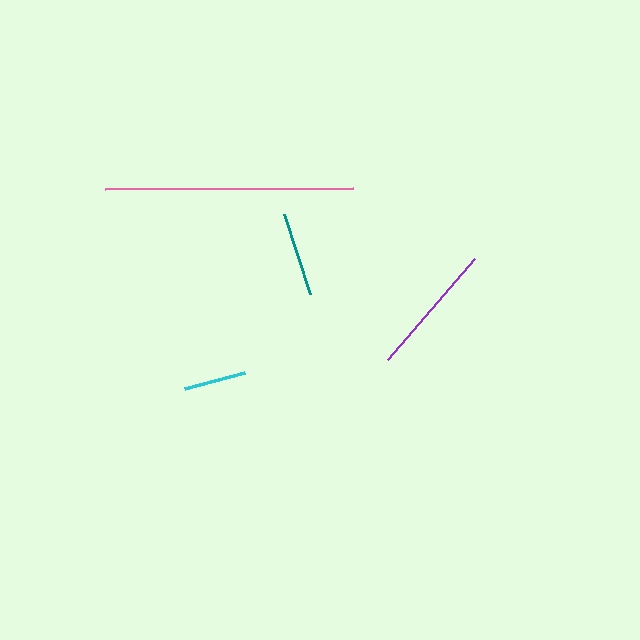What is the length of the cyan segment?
The cyan segment is approximately 62 pixels long.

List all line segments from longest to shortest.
From longest to shortest: pink, purple, teal, cyan.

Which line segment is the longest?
The pink line is the longest at approximately 247 pixels.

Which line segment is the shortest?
The cyan line is the shortest at approximately 62 pixels.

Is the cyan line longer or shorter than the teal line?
The teal line is longer than the cyan line.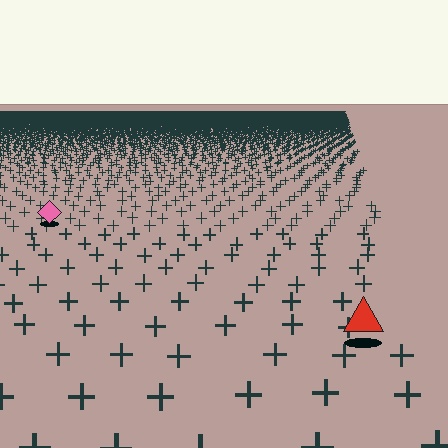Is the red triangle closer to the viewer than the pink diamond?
Yes. The red triangle is closer — you can tell from the texture gradient: the ground texture is coarser near it.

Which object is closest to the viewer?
The red triangle is closest. The texture marks near it are larger and more spread out.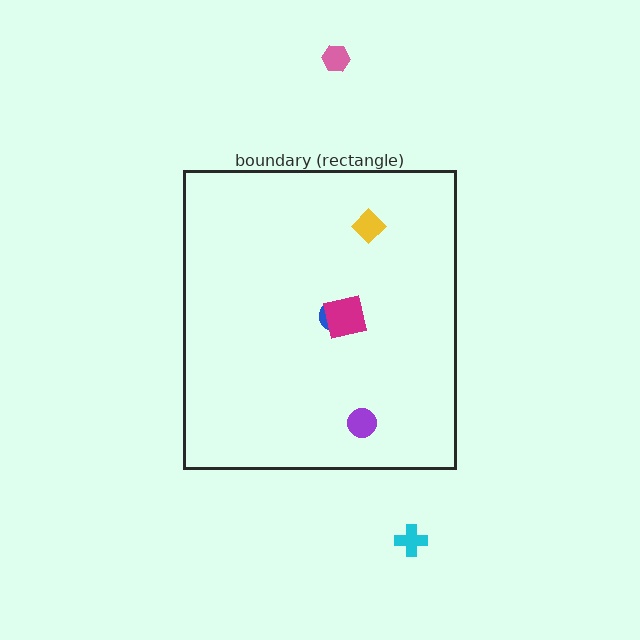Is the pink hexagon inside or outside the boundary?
Outside.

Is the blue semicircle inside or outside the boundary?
Inside.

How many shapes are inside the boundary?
4 inside, 2 outside.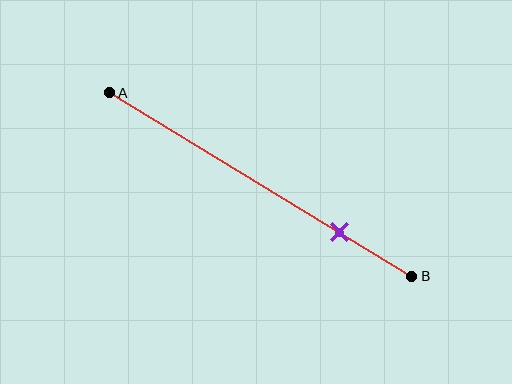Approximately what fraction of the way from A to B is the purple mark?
The purple mark is approximately 75% of the way from A to B.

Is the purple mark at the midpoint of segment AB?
No, the mark is at about 75% from A, not at the 50% midpoint.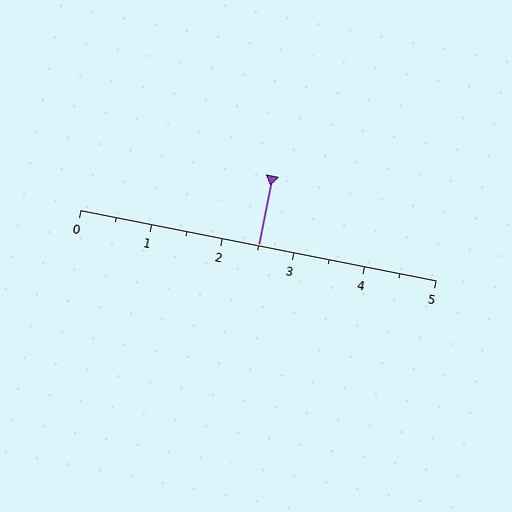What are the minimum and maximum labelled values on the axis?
The axis runs from 0 to 5.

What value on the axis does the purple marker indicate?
The marker indicates approximately 2.5.